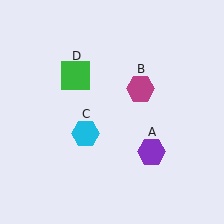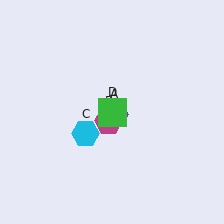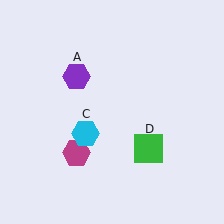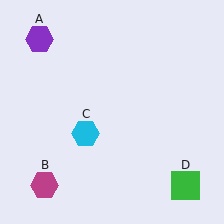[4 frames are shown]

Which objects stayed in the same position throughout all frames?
Cyan hexagon (object C) remained stationary.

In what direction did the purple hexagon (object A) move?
The purple hexagon (object A) moved up and to the left.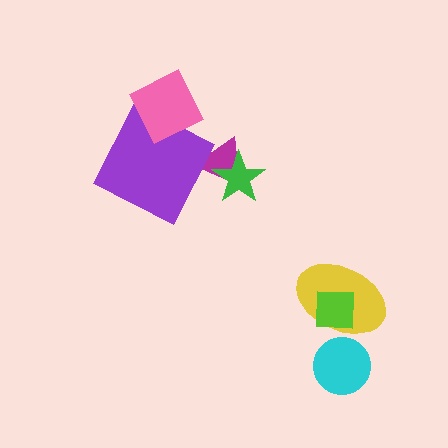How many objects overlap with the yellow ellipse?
2 objects overlap with the yellow ellipse.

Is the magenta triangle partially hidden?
Yes, it is partially covered by another shape.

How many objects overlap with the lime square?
1 object overlaps with the lime square.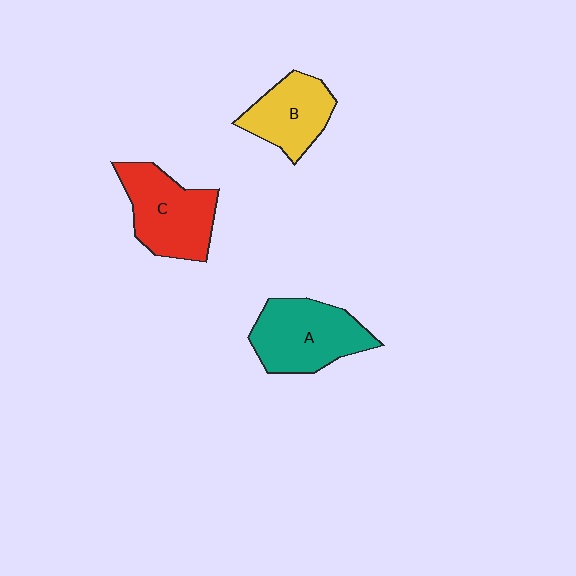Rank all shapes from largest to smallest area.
From largest to smallest: A (teal), C (red), B (yellow).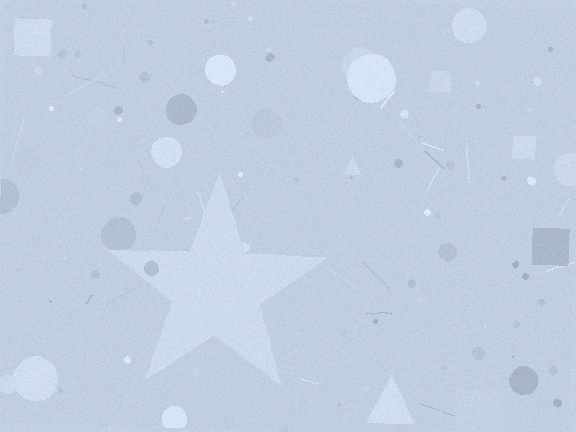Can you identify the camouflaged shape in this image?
The camouflaged shape is a star.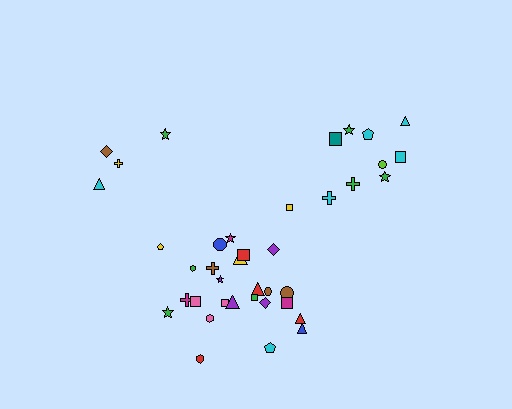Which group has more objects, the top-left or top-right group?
The top-right group.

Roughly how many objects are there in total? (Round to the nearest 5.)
Roughly 40 objects in total.